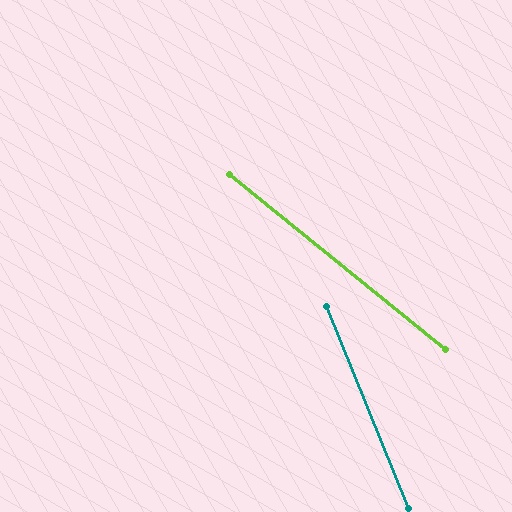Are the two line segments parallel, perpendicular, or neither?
Neither parallel nor perpendicular — they differ by about 29°.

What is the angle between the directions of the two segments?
Approximately 29 degrees.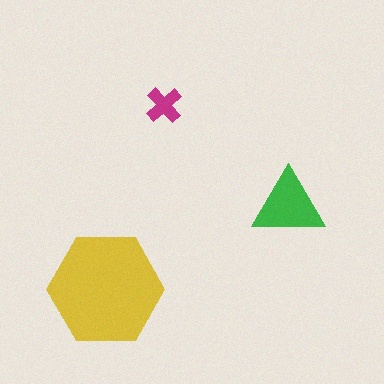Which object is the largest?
The yellow hexagon.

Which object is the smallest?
The magenta cross.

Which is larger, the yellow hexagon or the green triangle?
The yellow hexagon.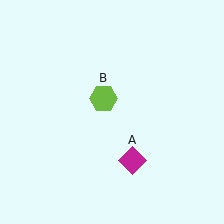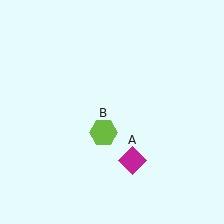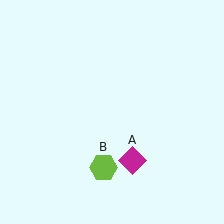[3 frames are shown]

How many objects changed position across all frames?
1 object changed position: lime hexagon (object B).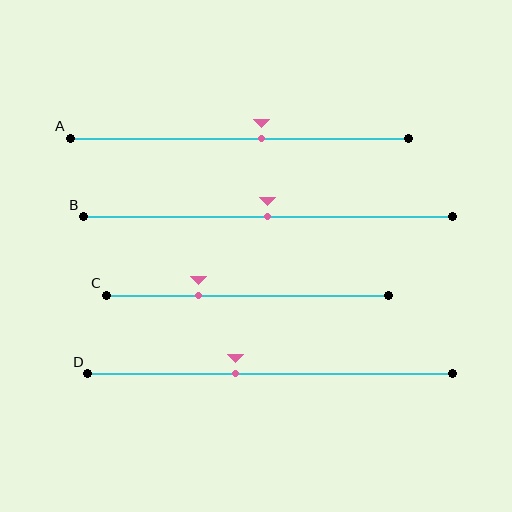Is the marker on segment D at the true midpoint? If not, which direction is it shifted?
No, the marker on segment D is shifted to the left by about 9% of the segment length.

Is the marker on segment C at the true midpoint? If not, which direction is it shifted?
No, the marker on segment C is shifted to the left by about 17% of the segment length.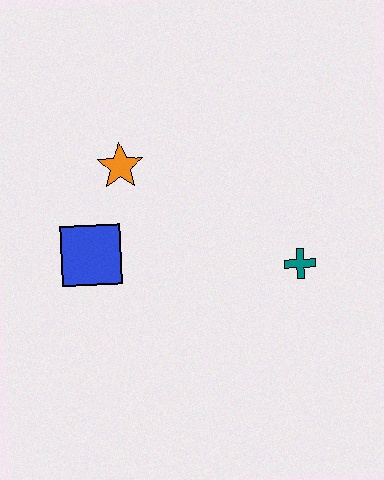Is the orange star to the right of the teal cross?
No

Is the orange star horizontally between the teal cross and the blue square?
Yes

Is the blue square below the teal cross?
No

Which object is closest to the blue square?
The orange star is closest to the blue square.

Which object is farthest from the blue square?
The teal cross is farthest from the blue square.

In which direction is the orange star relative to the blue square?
The orange star is above the blue square.